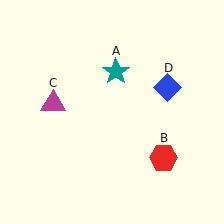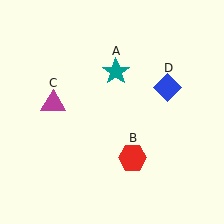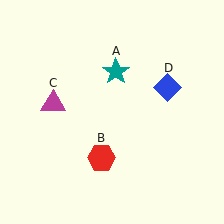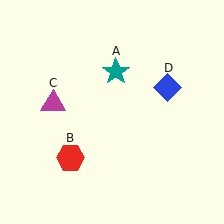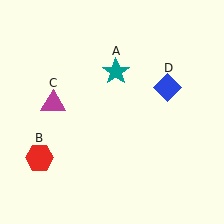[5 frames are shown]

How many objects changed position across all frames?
1 object changed position: red hexagon (object B).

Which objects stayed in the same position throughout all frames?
Teal star (object A) and magenta triangle (object C) and blue diamond (object D) remained stationary.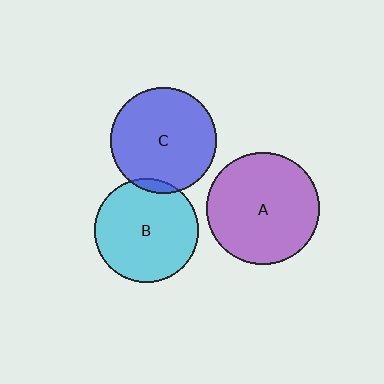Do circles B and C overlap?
Yes.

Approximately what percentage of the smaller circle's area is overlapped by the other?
Approximately 5%.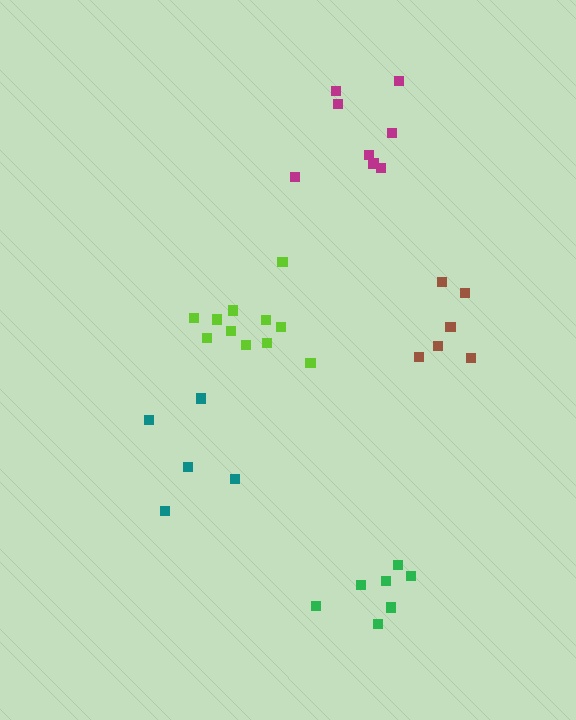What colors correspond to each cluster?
The clusters are colored: green, teal, brown, lime, magenta.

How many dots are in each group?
Group 1: 7 dots, Group 2: 5 dots, Group 3: 6 dots, Group 4: 11 dots, Group 5: 8 dots (37 total).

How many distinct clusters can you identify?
There are 5 distinct clusters.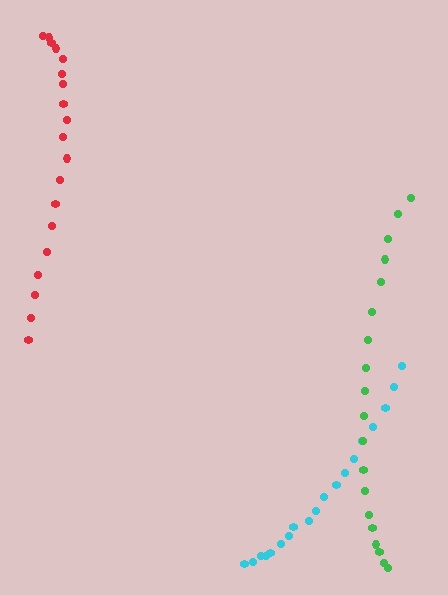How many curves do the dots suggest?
There are 3 distinct paths.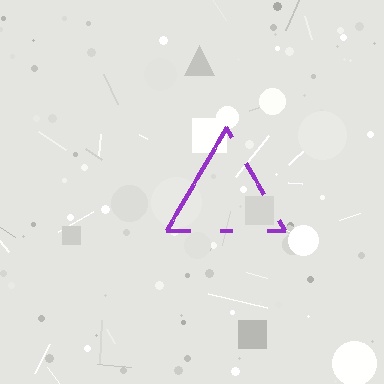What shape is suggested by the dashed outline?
The dashed outline suggests a triangle.